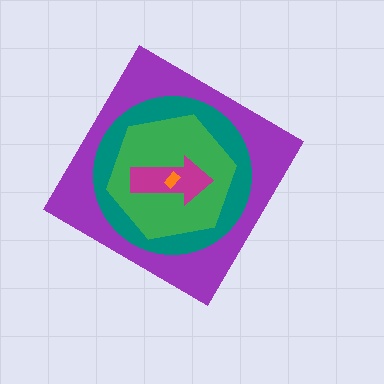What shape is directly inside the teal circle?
The green hexagon.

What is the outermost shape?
The purple diamond.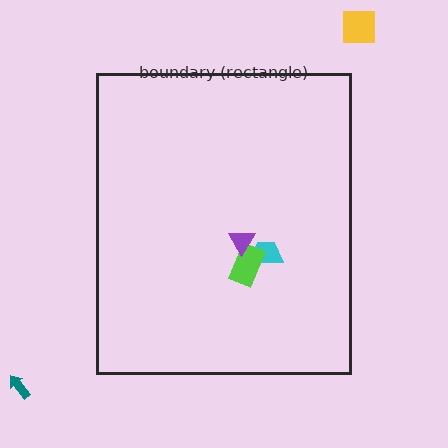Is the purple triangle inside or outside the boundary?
Inside.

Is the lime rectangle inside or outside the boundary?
Inside.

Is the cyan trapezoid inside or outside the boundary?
Inside.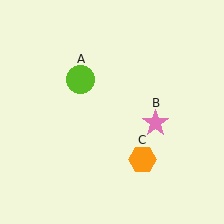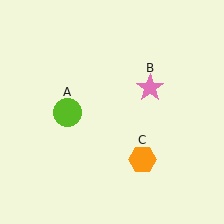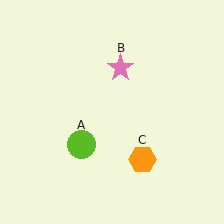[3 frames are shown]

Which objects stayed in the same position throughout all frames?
Orange hexagon (object C) remained stationary.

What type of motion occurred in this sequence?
The lime circle (object A), pink star (object B) rotated counterclockwise around the center of the scene.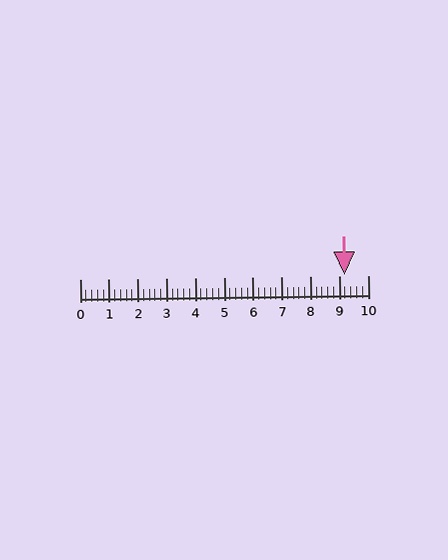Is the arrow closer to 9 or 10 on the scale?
The arrow is closer to 9.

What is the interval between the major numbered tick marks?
The major tick marks are spaced 1 units apart.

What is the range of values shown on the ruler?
The ruler shows values from 0 to 10.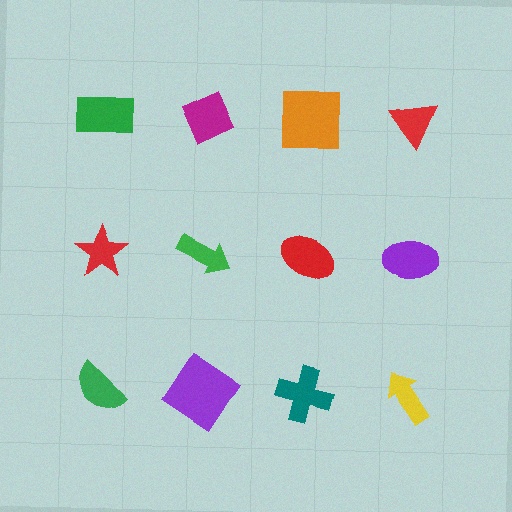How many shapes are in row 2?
4 shapes.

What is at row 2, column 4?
A purple ellipse.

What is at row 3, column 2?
A purple diamond.